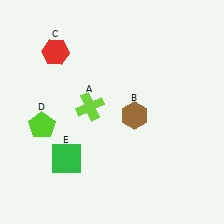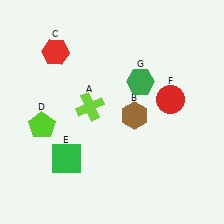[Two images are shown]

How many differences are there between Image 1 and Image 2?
There are 2 differences between the two images.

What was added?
A red circle (F), a green hexagon (G) were added in Image 2.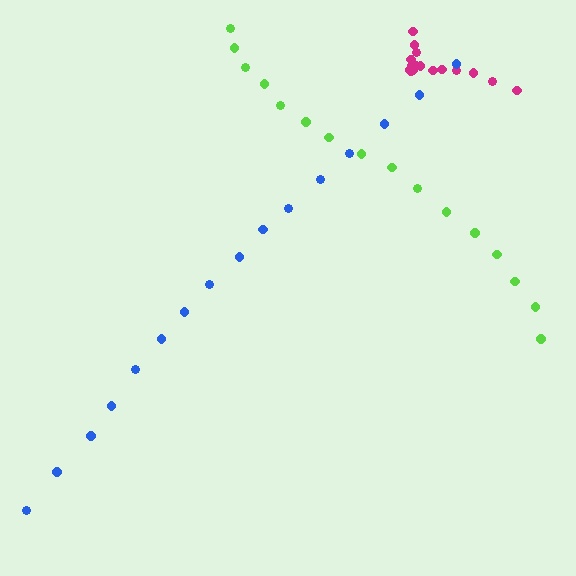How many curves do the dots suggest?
There are 3 distinct paths.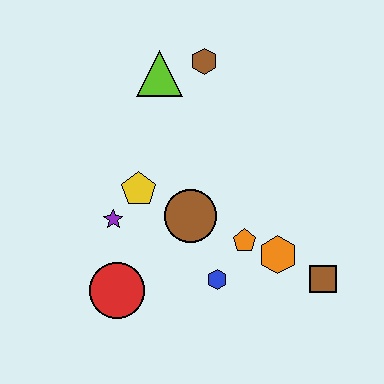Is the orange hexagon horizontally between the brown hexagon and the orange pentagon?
No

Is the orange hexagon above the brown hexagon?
No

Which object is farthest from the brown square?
The lime triangle is farthest from the brown square.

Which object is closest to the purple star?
The yellow pentagon is closest to the purple star.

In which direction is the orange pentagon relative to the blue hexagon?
The orange pentagon is above the blue hexagon.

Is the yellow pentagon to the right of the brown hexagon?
No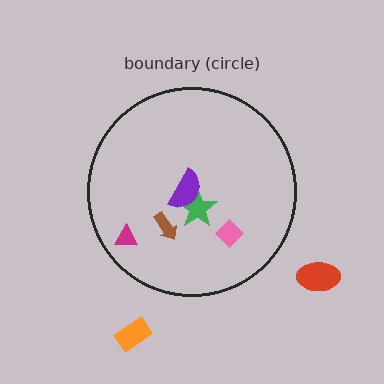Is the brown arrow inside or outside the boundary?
Inside.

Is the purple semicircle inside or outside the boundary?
Inside.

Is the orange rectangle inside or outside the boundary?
Outside.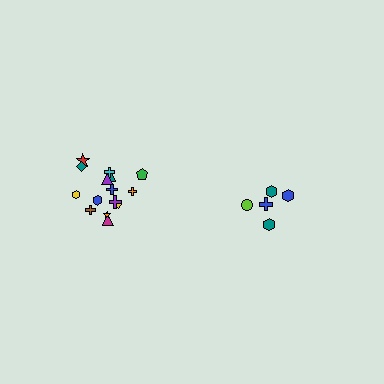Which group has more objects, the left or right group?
The left group.